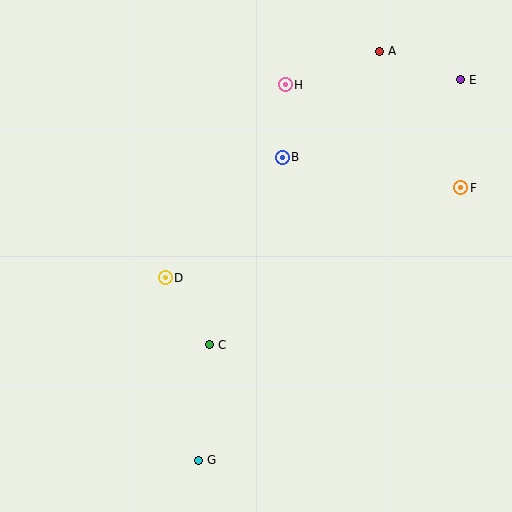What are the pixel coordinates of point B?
Point B is at (282, 157).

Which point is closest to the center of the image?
Point D at (165, 278) is closest to the center.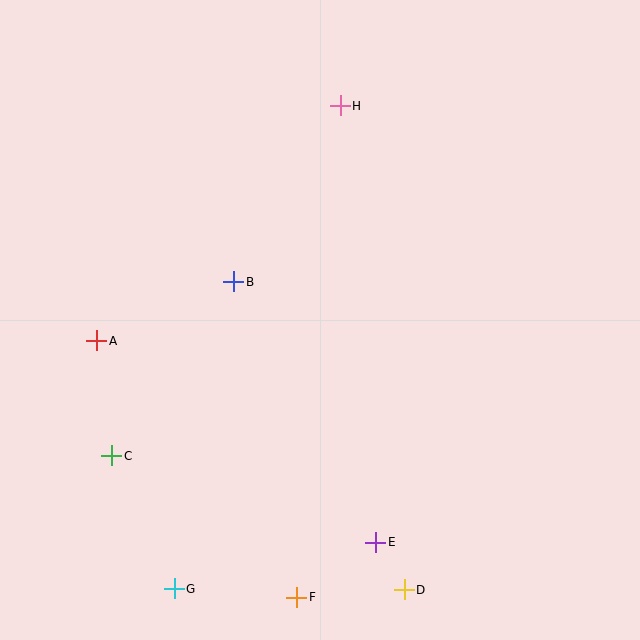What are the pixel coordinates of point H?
Point H is at (340, 106).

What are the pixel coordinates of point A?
Point A is at (97, 341).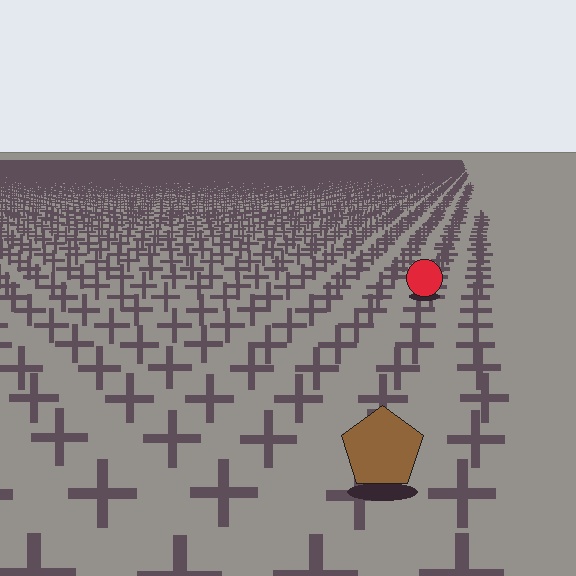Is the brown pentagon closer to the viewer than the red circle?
Yes. The brown pentagon is closer — you can tell from the texture gradient: the ground texture is coarser near it.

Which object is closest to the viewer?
The brown pentagon is closest. The texture marks near it are larger and more spread out.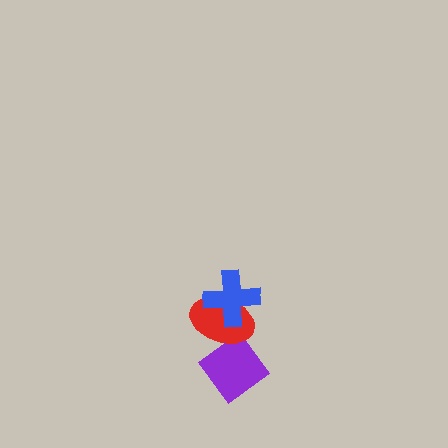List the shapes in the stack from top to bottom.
From top to bottom: the blue cross, the red ellipse, the purple diamond.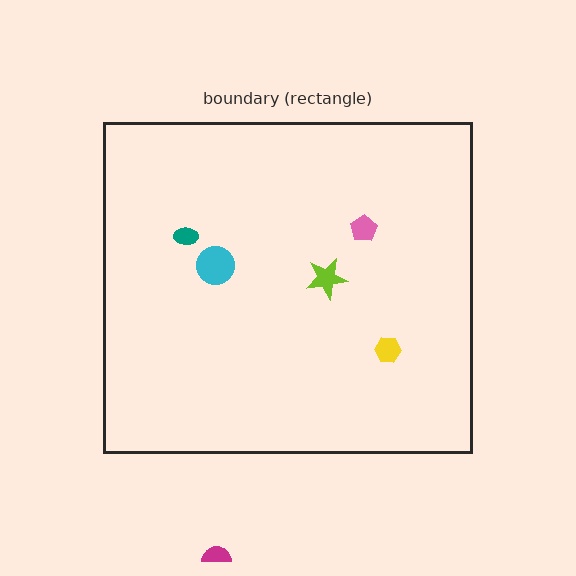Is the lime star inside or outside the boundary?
Inside.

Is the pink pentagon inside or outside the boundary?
Inside.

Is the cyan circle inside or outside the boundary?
Inside.